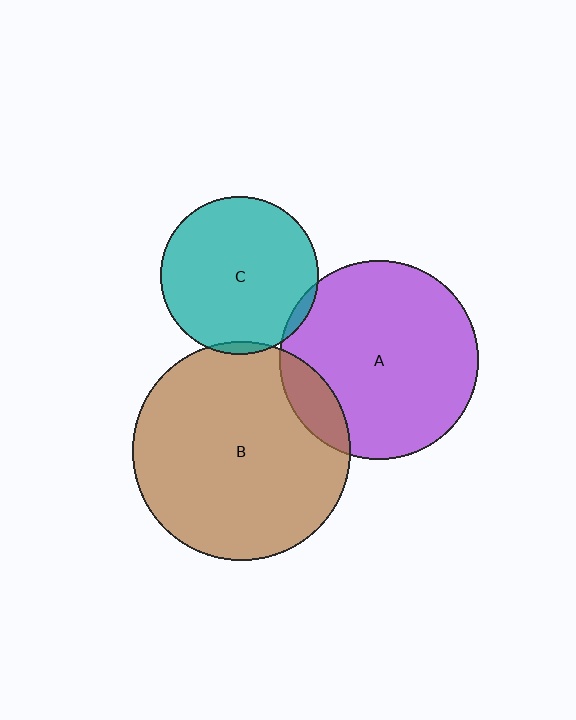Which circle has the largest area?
Circle B (brown).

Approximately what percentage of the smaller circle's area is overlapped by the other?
Approximately 5%.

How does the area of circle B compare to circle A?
Approximately 1.2 times.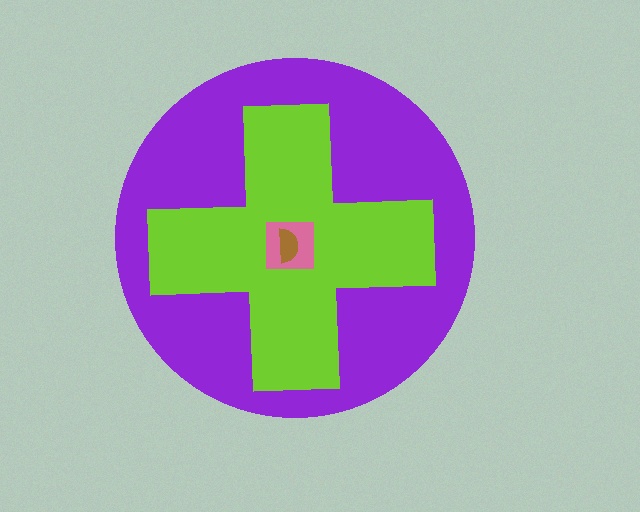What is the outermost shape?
The purple circle.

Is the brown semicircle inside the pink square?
Yes.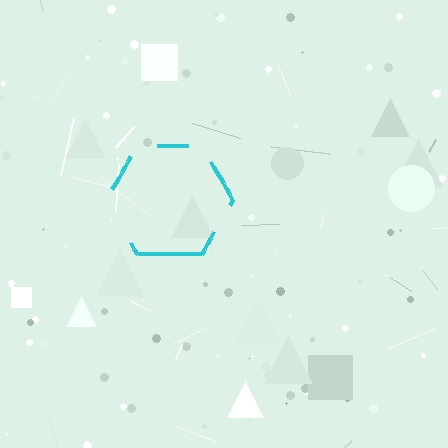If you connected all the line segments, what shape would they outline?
They would outline a hexagon.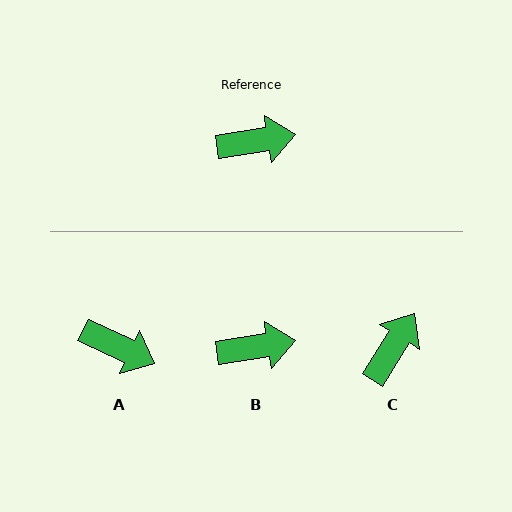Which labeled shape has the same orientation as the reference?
B.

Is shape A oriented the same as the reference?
No, it is off by about 34 degrees.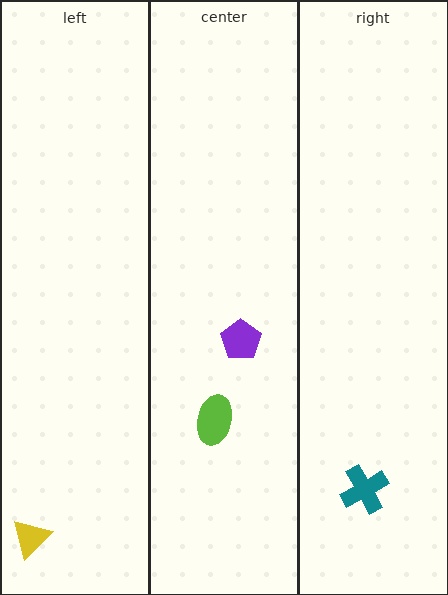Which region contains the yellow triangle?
The left region.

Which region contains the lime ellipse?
The center region.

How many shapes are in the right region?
1.